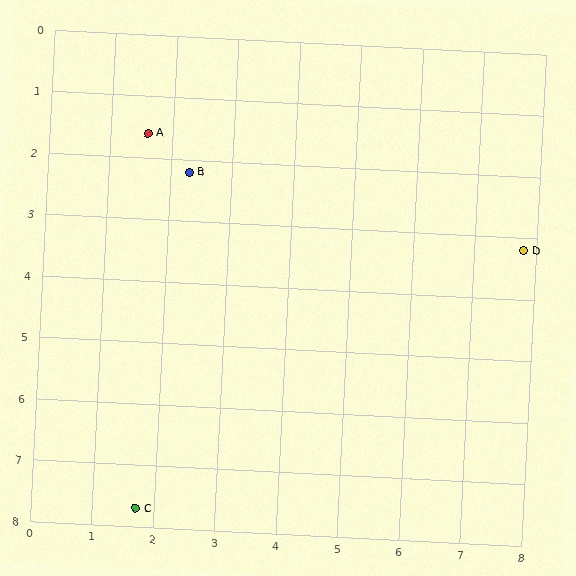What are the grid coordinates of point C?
Point C is at approximately (1.7, 7.7).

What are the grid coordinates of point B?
Point B is at approximately (2.3, 2.2).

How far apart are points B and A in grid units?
Points B and A are about 0.9 grid units apart.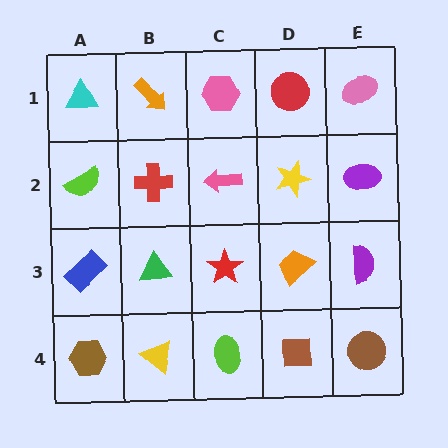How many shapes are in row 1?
5 shapes.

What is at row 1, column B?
An orange arrow.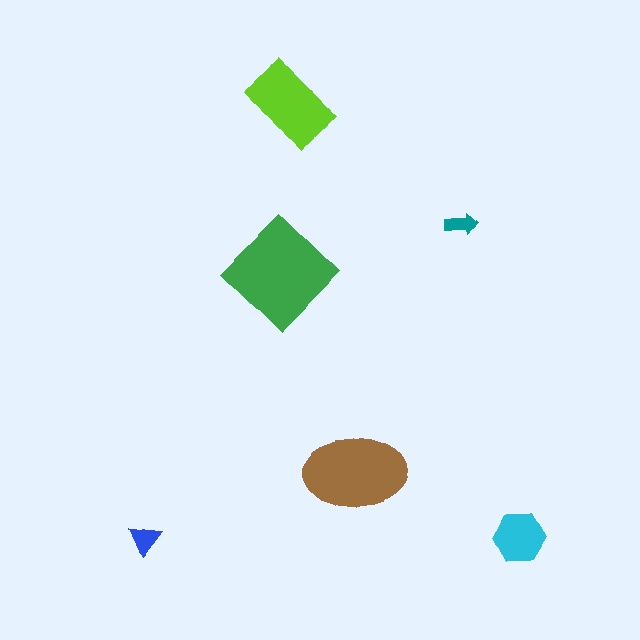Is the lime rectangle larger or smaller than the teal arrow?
Larger.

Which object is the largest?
The green diamond.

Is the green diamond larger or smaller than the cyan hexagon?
Larger.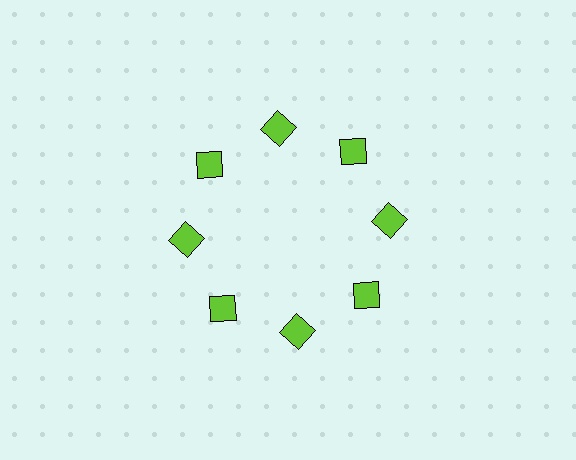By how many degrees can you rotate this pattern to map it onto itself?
The pattern maps onto itself every 45 degrees of rotation.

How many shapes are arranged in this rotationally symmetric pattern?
There are 8 shapes, arranged in 8 groups of 1.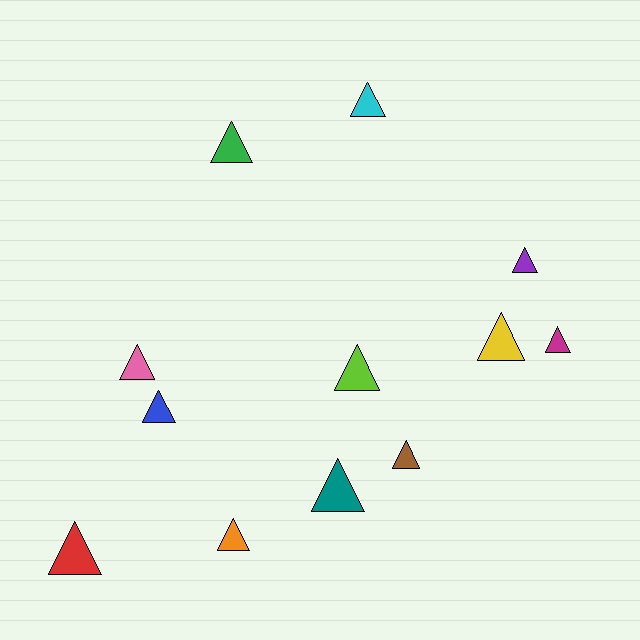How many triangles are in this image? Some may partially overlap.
There are 12 triangles.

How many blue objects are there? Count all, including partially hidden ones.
There is 1 blue object.